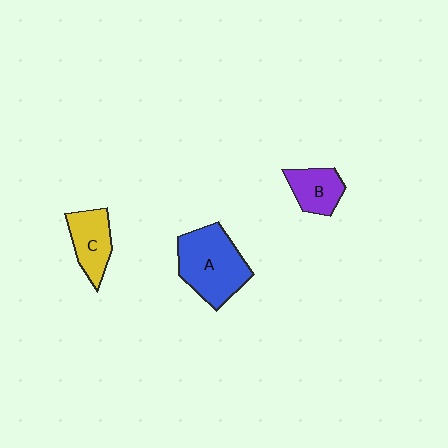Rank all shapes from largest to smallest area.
From largest to smallest: A (blue), C (yellow), B (purple).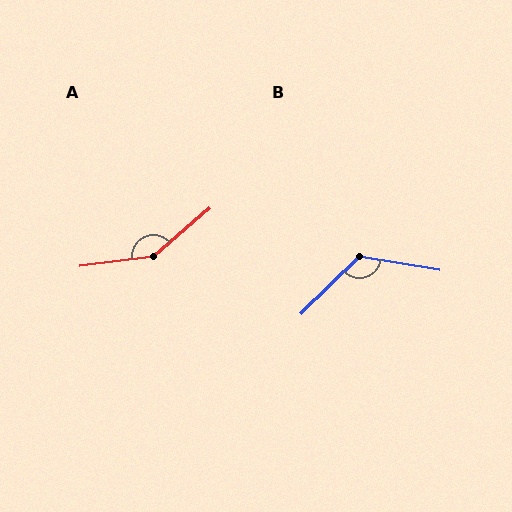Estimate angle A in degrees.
Approximately 147 degrees.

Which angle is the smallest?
B, at approximately 126 degrees.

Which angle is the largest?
A, at approximately 147 degrees.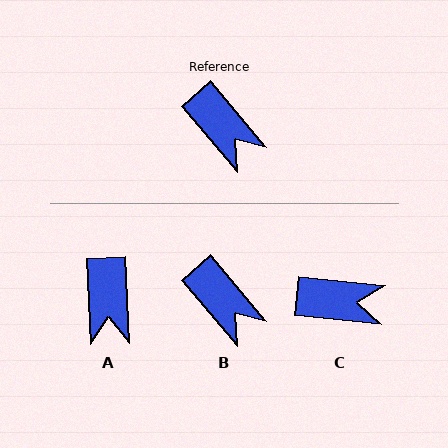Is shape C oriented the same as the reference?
No, it is off by about 44 degrees.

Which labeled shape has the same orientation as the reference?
B.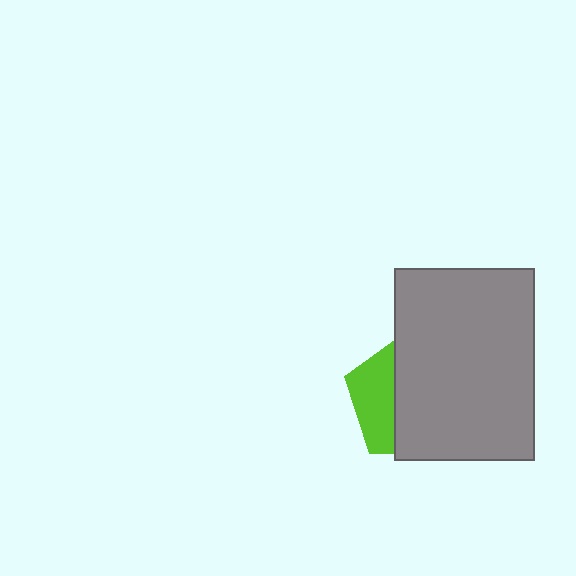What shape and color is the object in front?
The object in front is a gray rectangle.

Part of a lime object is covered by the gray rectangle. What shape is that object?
It is a pentagon.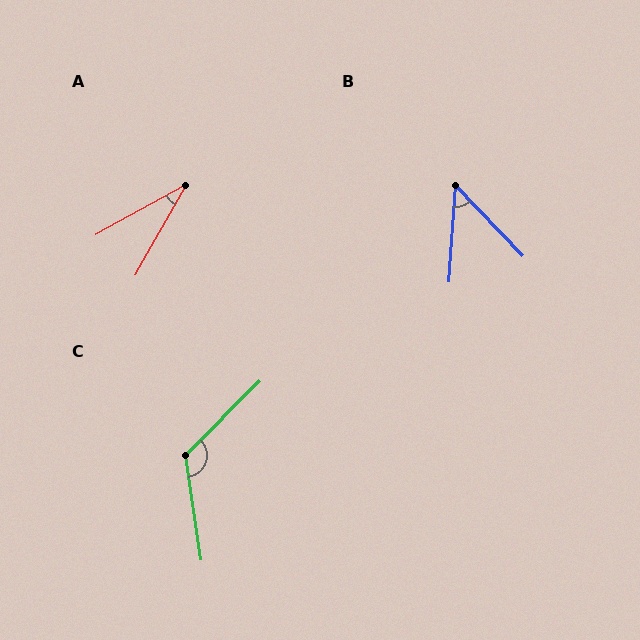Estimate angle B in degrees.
Approximately 48 degrees.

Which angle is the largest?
C, at approximately 127 degrees.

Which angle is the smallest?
A, at approximately 32 degrees.